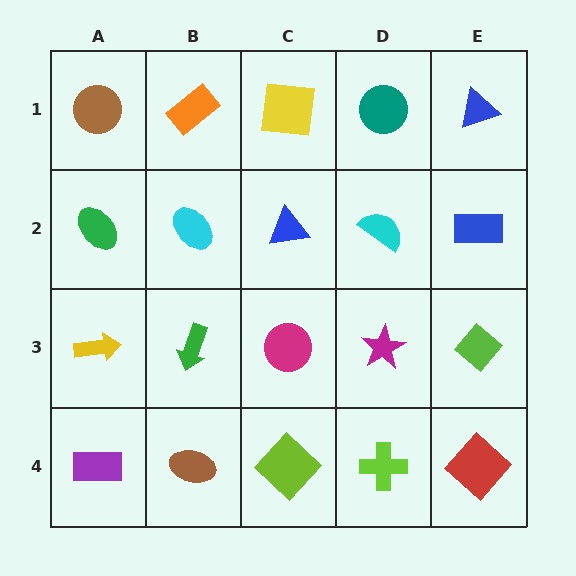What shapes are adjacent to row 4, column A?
A yellow arrow (row 3, column A), a brown ellipse (row 4, column B).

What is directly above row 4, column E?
A lime diamond.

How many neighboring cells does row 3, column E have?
3.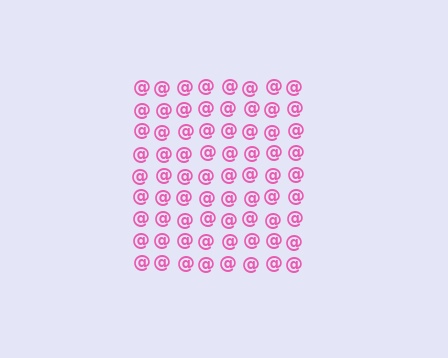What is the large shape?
The large shape is a square.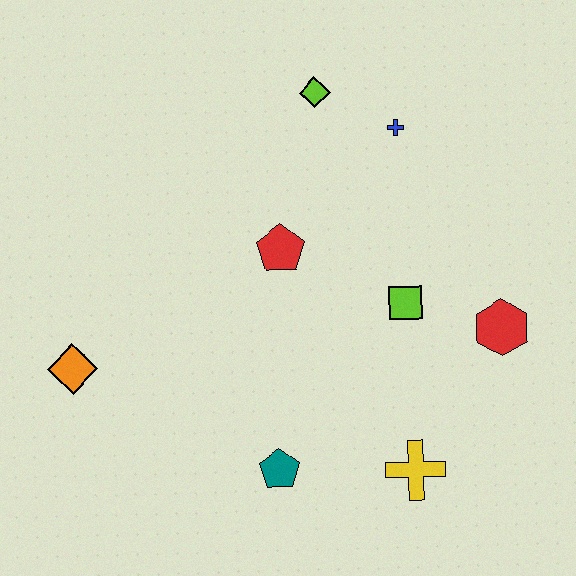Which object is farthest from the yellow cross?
The lime diamond is farthest from the yellow cross.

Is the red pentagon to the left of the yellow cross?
Yes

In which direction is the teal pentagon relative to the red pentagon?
The teal pentagon is below the red pentagon.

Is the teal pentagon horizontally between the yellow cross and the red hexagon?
No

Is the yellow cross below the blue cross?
Yes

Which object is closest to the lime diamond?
The blue cross is closest to the lime diamond.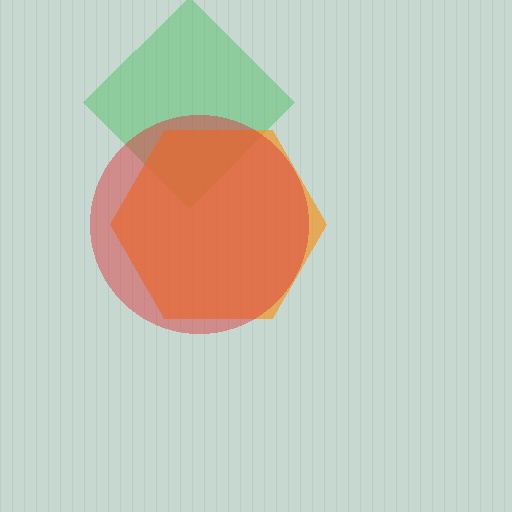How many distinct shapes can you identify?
There are 3 distinct shapes: a green diamond, an orange hexagon, a red circle.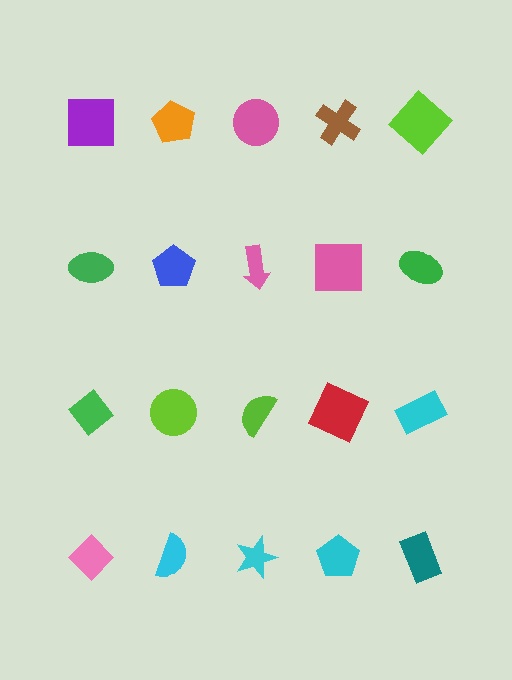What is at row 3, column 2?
A lime circle.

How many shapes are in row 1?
5 shapes.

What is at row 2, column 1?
A green ellipse.